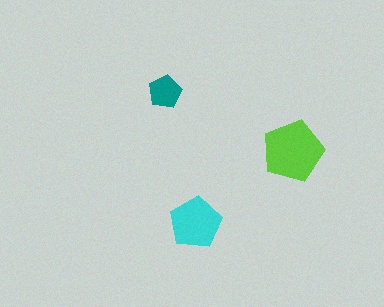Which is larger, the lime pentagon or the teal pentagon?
The lime one.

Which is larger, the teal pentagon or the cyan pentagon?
The cyan one.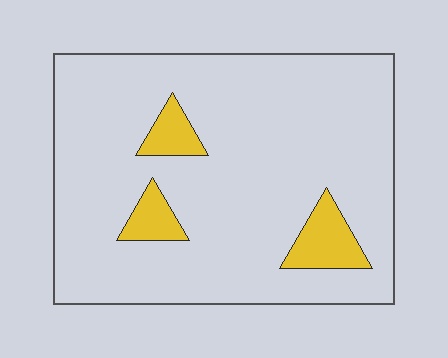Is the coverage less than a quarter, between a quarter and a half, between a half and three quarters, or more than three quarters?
Less than a quarter.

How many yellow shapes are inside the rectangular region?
3.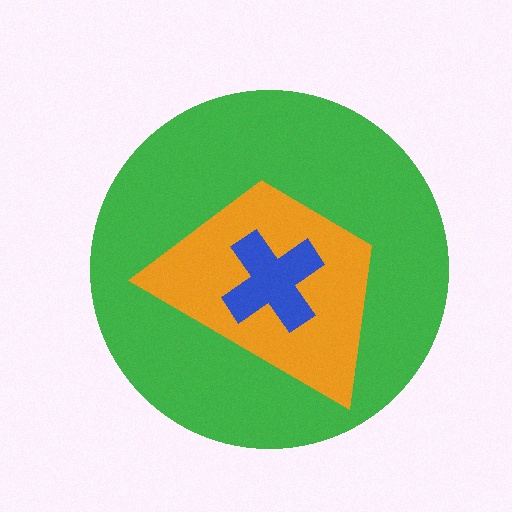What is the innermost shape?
The blue cross.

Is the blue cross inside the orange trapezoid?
Yes.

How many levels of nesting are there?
3.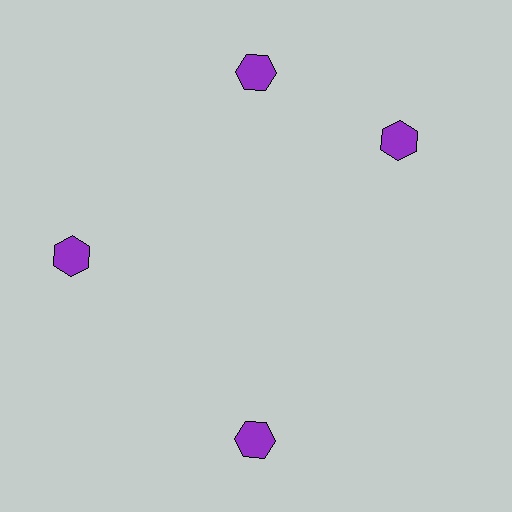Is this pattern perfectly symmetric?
No. The 4 purple hexagons are arranged in a ring, but one element near the 3 o'clock position is rotated out of alignment along the ring, breaking the 4-fold rotational symmetry.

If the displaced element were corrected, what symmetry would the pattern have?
It would have 4-fold rotational symmetry — the pattern would map onto itself every 90 degrees.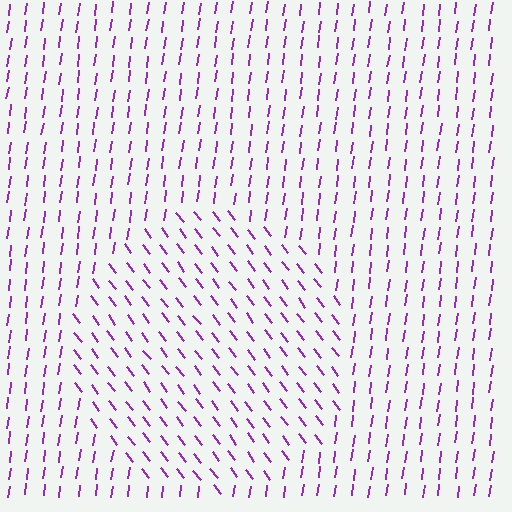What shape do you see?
I see a circle.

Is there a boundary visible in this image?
Yes, there is a texture boundary formed by a change in line orientation.